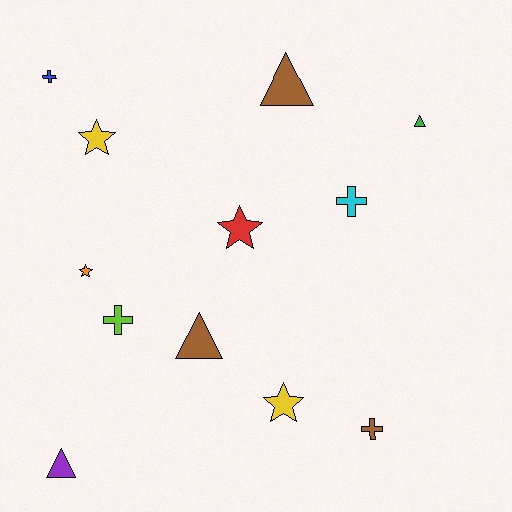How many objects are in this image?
There are 12 objects.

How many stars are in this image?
There are 4 stars.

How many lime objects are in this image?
There is 1 lime object.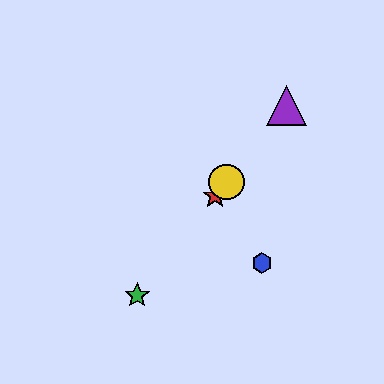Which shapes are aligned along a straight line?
The red star, the green star, the yellow circle, the purple triangle are aligned along a straight line.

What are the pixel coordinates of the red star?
The red star is at (215, 196).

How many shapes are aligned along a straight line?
4 shapes (the red star, the green star, the yellow circle, the purple triangle) are aligned along a straight line.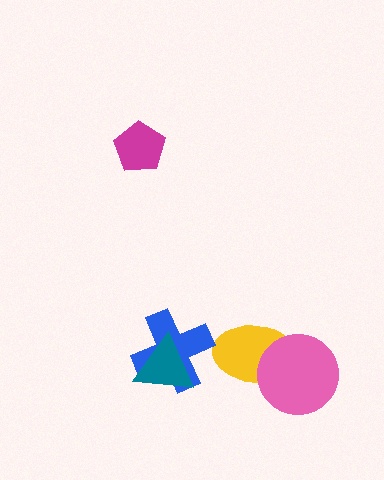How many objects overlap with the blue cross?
1 object overlaps with the blue cross.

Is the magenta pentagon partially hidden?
No, no other shape covers it.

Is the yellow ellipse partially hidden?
Yes, it is partially covered by another shape.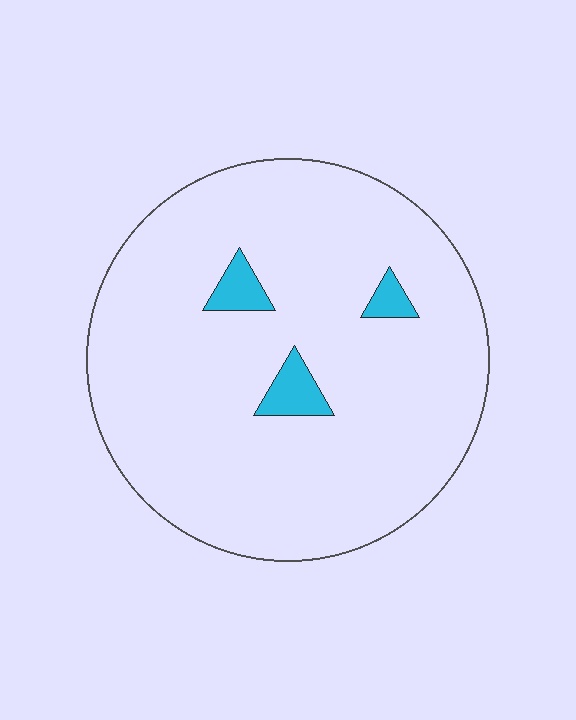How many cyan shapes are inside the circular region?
3.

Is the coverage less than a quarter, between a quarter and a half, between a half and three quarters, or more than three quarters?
Less than a quarter.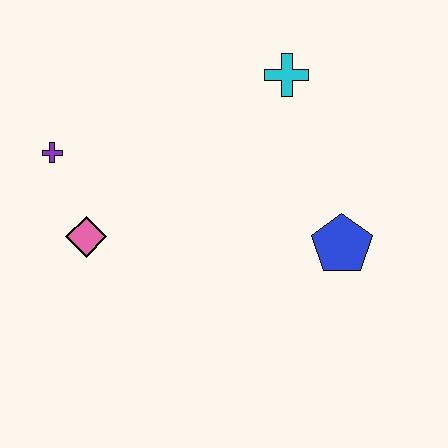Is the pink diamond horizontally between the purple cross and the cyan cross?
Yes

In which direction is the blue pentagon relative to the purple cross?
The blue pentagon is to the right of the purple cross.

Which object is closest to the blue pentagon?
The cyan cross is closest to the blue pentagon.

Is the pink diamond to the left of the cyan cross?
Yes